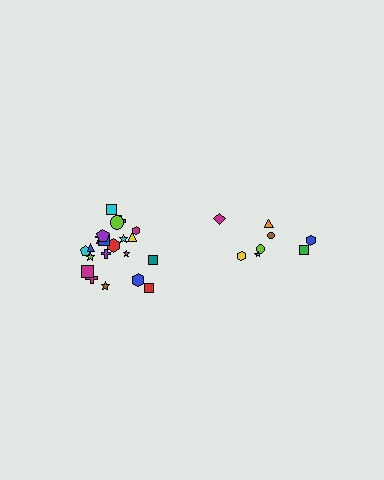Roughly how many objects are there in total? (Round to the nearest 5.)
Roughly 30 objects in total.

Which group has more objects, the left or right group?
The left group.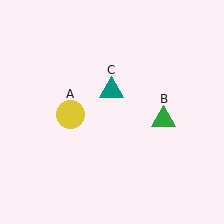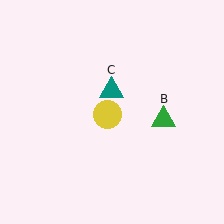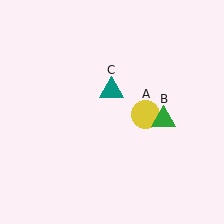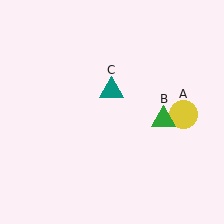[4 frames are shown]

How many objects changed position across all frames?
1 object changed position: yellow circle (object A).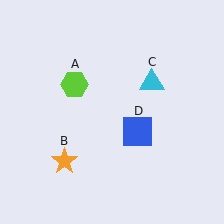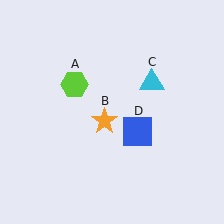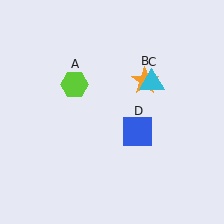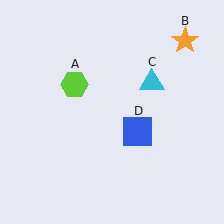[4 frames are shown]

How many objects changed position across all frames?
1 object changed position: orange star (object B).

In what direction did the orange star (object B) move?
The orange star (object B) moved up and to the right.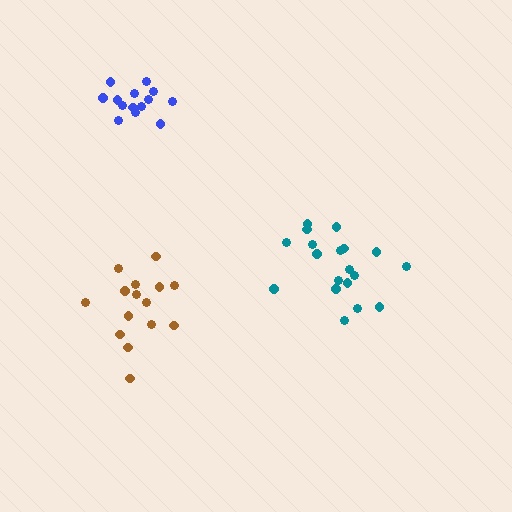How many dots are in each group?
Group 1: 19 dots, Group 2: 15 dots, Group 3: 14 dots (48 total).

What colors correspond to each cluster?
The clusters are colored: teal, brown, blue.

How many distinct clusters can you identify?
There are 3 distinct clusters.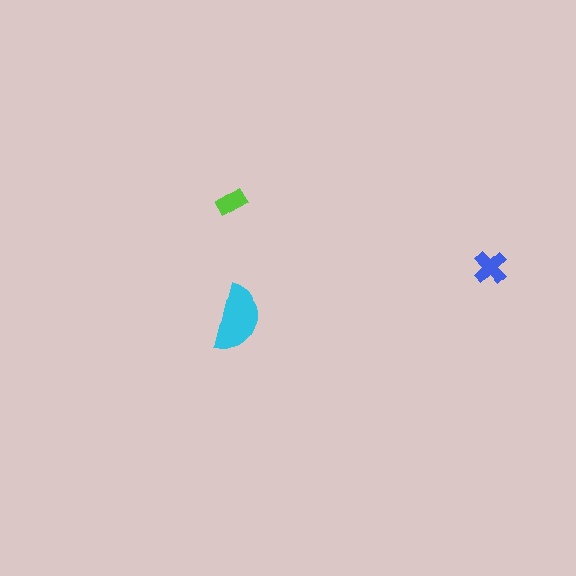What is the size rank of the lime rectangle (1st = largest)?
3rd.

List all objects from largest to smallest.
The cyan semicircle, the blue cross, the lime rectangle.